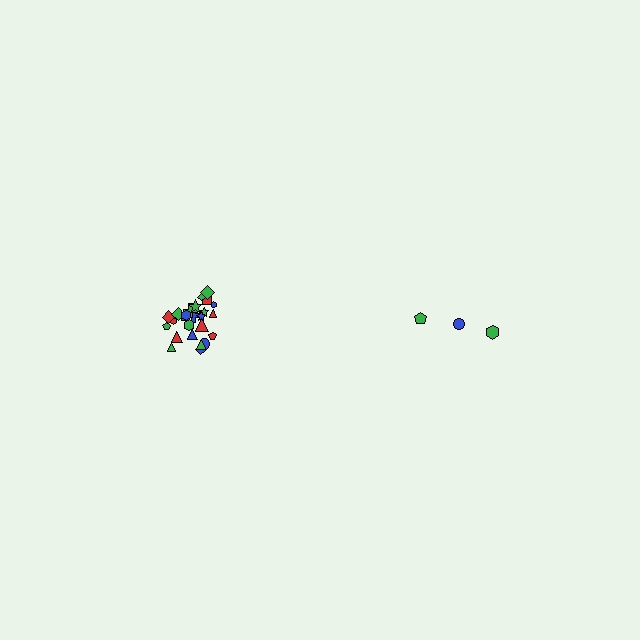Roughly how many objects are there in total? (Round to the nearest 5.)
Roughly 30 objects in total.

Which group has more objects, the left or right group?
The left group.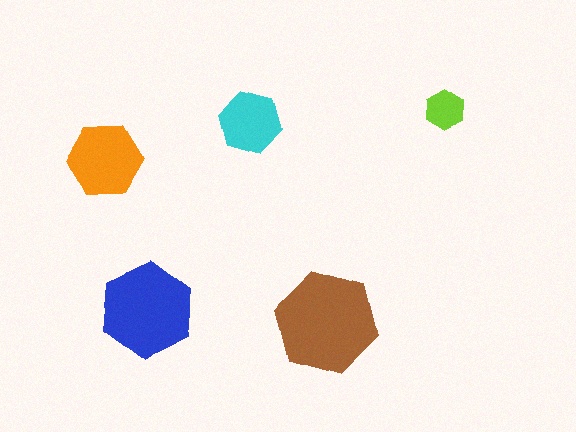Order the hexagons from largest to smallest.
the brown one, the blue one, the orange one, the cyan one, the lime one.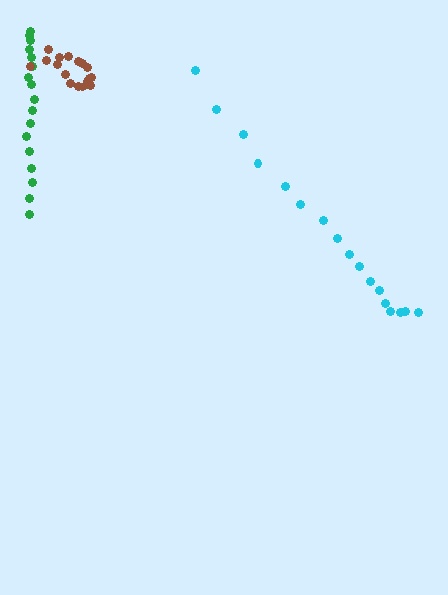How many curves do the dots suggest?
There are 3 distinct paths.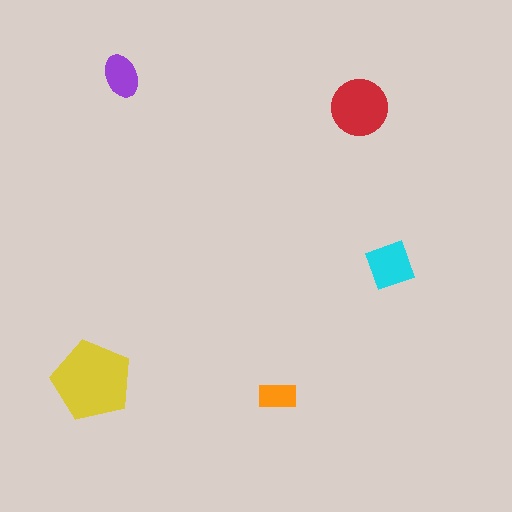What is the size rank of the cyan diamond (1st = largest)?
3rd.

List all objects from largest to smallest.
The yellow pentagon, the red circle, the cyan diamond, the purple ellipse, the orange rectangle.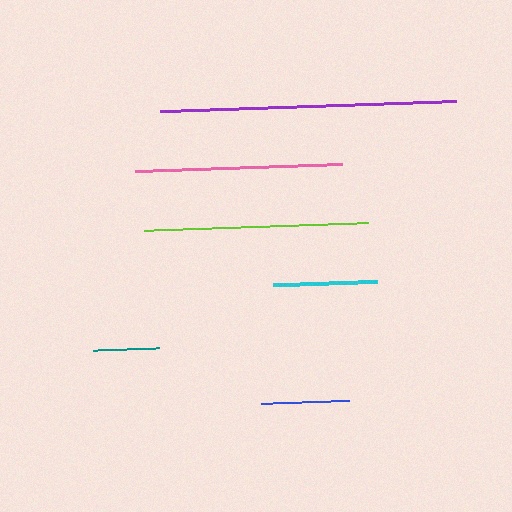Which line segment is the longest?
The purple line is the longest at approximately 296 pixels.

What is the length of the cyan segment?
The cyan segment is approximately 103 pixels long.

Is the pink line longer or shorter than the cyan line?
The pink line is longer than the cyan line.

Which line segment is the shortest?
The teal line is the shortest at approximately 66 pixels.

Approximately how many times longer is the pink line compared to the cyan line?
The pink line is approximately 2.0 times the length of the cyan line.